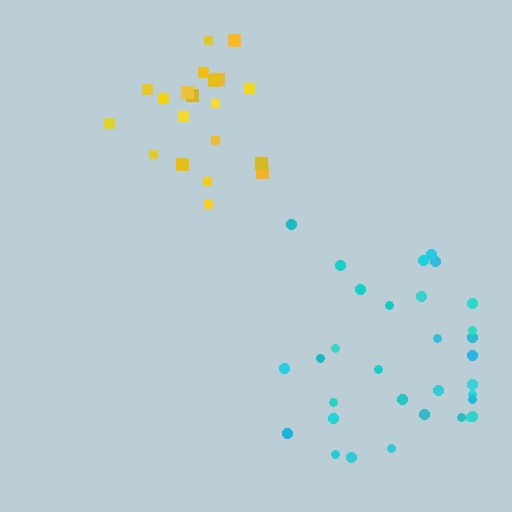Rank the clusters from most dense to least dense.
yellow, cyan.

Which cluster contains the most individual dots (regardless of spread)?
Cyan (32).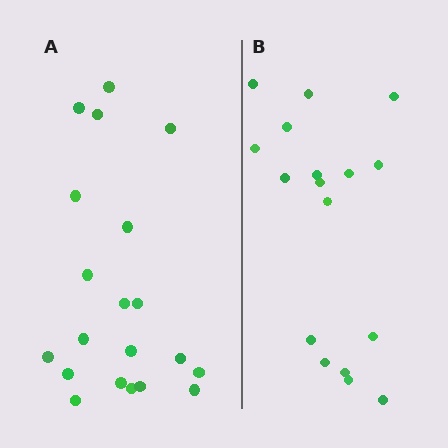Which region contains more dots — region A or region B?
Region A (the left region) has more dots.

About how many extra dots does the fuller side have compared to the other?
Region A has just a few more — roughly 2 or 3 more dots than region B.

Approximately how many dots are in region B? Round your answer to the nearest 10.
About 20 dots. (The exact count is 17, which rounds to 20.)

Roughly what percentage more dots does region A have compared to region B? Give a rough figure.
About 20% more.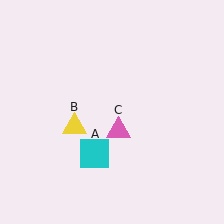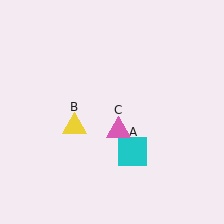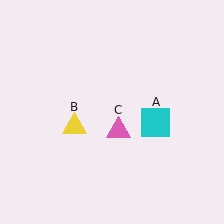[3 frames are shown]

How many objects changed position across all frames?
1 object changed position: cyan square (object A).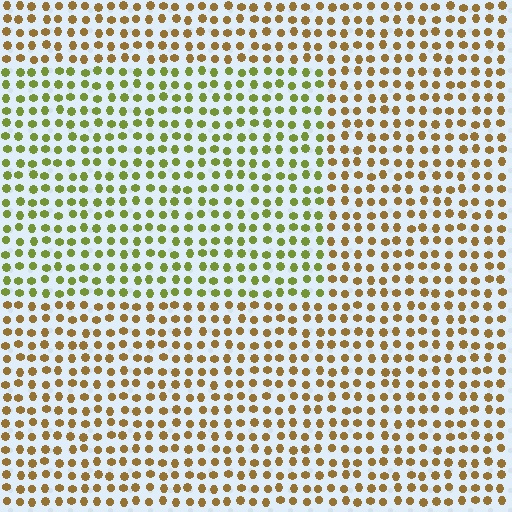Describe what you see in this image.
The image is filled with small brown elements in a uniform arrangement. A rectangle-shaped region is visible where the elements are tinted to a slightly different hue, forming a subtle color boundary.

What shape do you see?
I see a rectangle.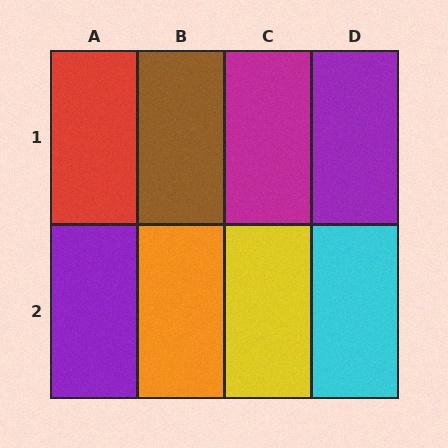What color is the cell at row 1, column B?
Brown.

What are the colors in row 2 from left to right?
Purple, orange, yellow, cyan.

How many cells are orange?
1 cell is orange.